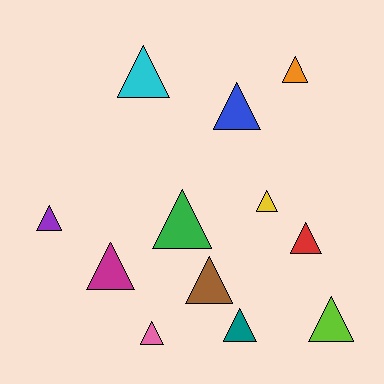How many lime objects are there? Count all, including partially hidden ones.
There is 1 lime object.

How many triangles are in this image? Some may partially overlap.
There are 12 triangles.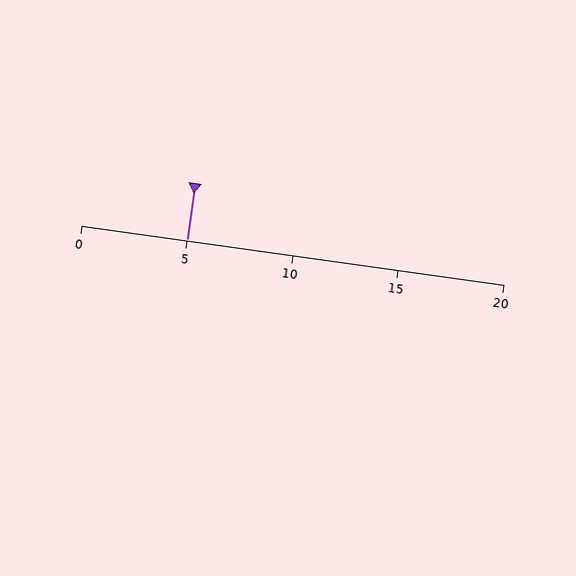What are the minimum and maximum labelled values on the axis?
The axis runs from 0 to 20.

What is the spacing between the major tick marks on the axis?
The major ticks are spaced 5 apart.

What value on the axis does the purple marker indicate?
The marker indicates approximately 5.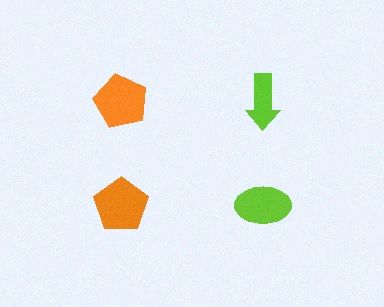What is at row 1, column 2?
A lime arrow.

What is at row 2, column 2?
A lime ellipse.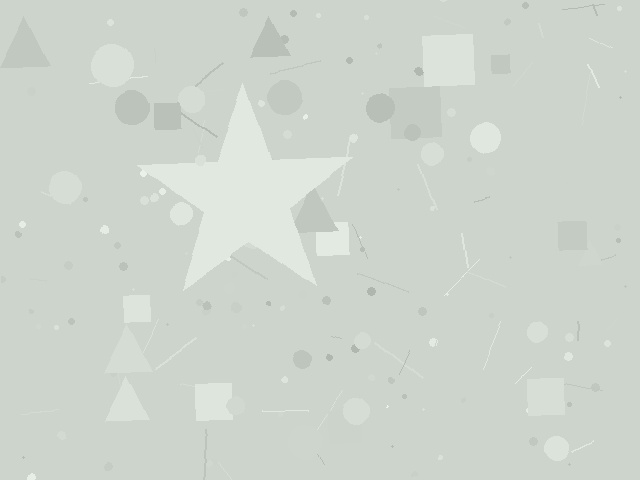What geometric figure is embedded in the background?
A star is embedded in the background.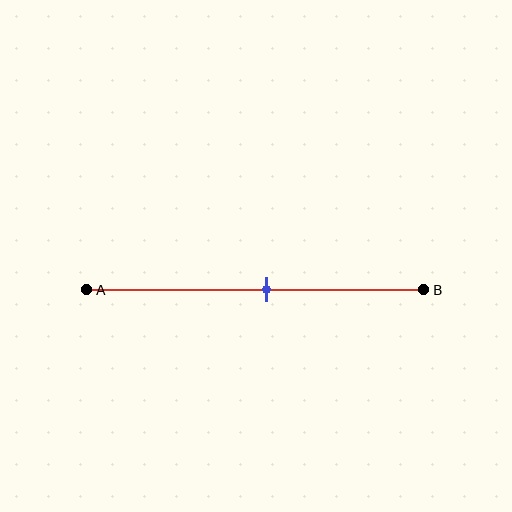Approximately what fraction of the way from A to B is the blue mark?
The blue mark is approximately 55% of the way from A to B.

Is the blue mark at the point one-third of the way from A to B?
No, the mark is at about 55% from A, not at the 33% one-third point.